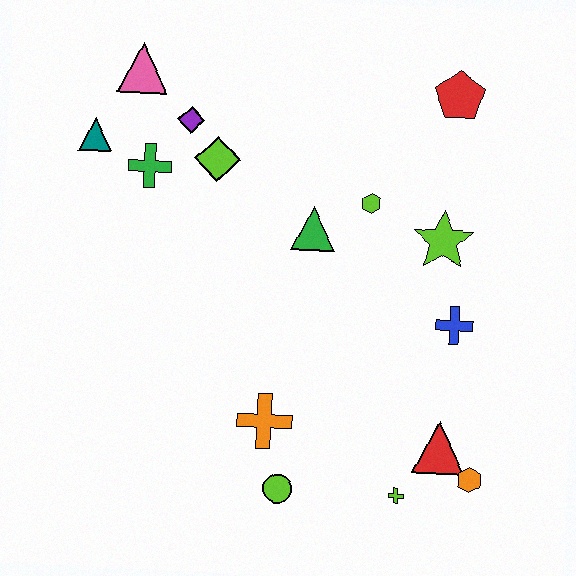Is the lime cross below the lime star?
Yes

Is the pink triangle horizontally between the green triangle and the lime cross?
No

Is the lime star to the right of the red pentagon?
No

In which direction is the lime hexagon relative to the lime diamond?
The lime hexagon is to the right of the lime diamond.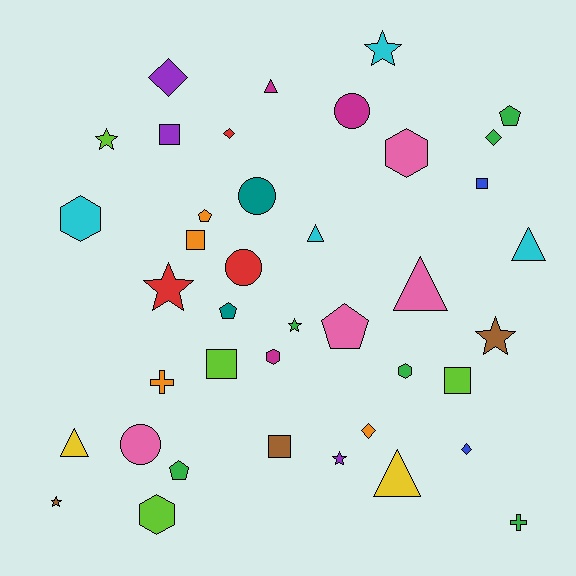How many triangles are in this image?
There are 6 triangles.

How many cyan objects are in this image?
There are 4 cyan objects.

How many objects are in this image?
There are 40 objects.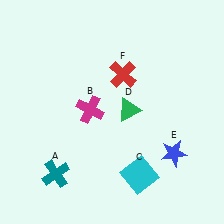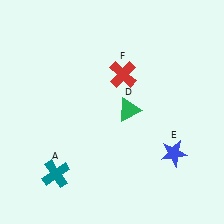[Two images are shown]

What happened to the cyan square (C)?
The cyan square (C) was removed in Image 2. It was in the bottom-right area of Image 1.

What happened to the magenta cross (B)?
The magenta cross (B) was removed in Image 2. It was in the top-left area of Image 1.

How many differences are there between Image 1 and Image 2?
There are 2 differences between the two images.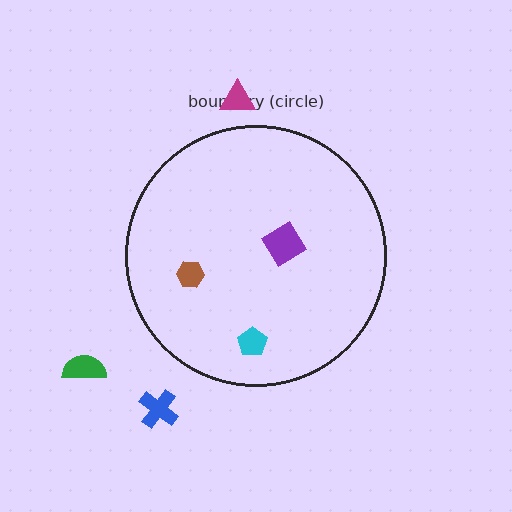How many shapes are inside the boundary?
3 inside, 3 outside.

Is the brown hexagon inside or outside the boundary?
Inside.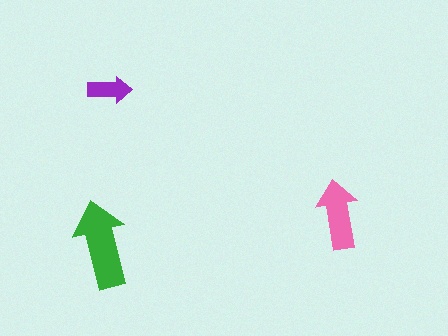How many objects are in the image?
There are 3 objects in the image.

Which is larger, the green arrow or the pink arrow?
The green one.